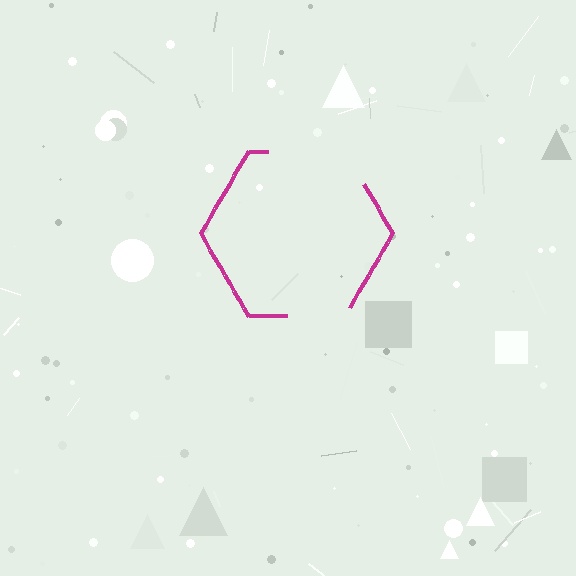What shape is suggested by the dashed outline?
The dashed outline suggests a hexagon.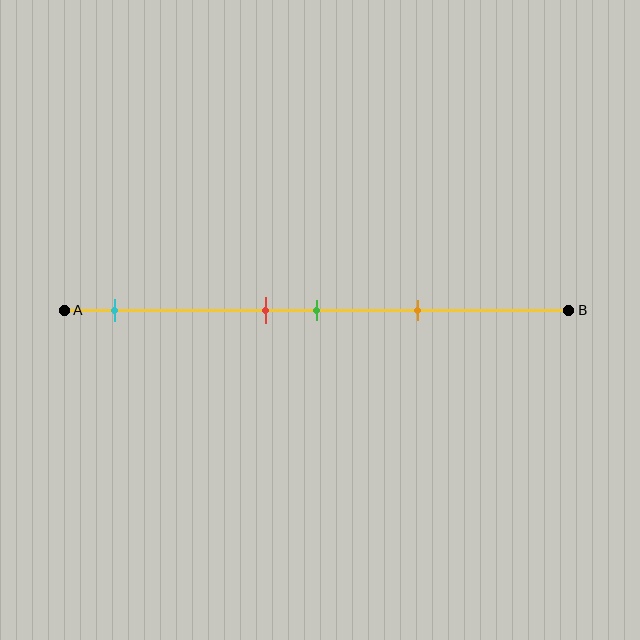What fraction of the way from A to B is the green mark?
The green mark is approximately 50% (0.5) of the way from A to B.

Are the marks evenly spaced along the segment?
No, the marks are not evenly spaced.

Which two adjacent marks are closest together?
The red and green marks are the closest adjacent pair.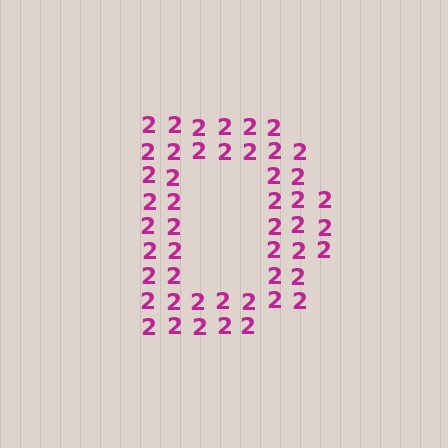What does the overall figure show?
The overall figure shows the letter D.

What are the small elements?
The small elements are digit 2's.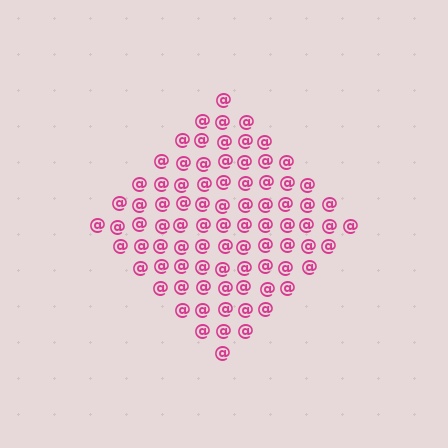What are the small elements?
The small elements are at signs.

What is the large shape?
The large shape is a diamond.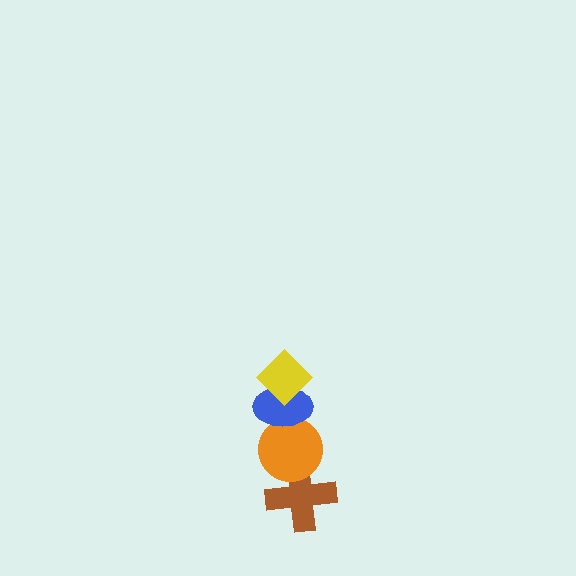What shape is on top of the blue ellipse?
The yellow diamond is on top of the blue ellipse.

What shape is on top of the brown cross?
The orange circle is on top of the brown cross.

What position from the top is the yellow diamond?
The yellow diamond is 1st from the top.